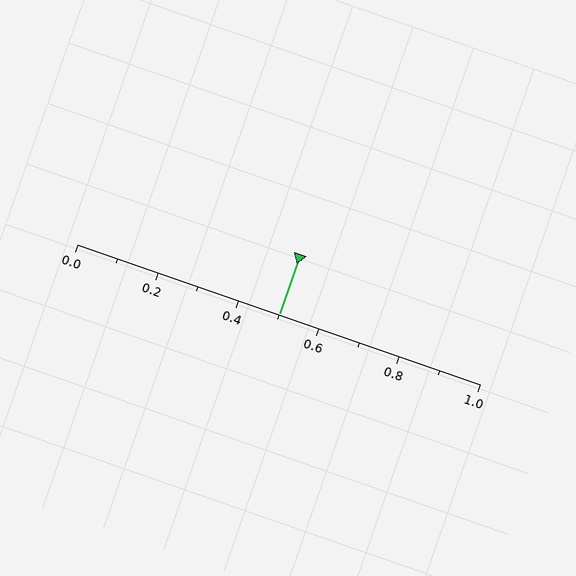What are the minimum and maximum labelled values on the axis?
The axis runs from 0.0 to 1.0.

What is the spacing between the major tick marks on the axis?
The major ticks are spaced 0.2 apart.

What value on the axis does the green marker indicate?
The marker indicates approximately 0.5.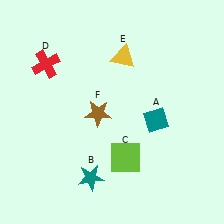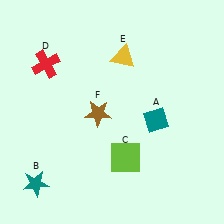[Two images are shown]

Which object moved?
The teal star (B) moved left.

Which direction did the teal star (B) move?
The teal star (B) moved left.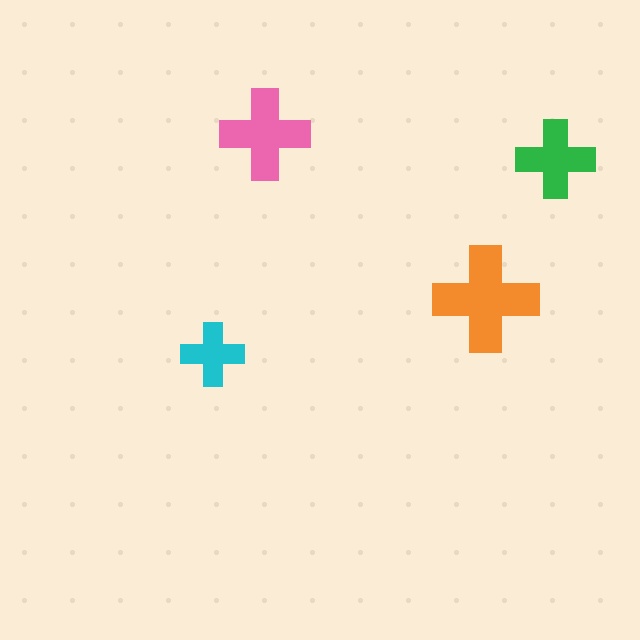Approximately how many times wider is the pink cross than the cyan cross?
About 1.5 times wider.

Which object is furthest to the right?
The green cross is rightmost.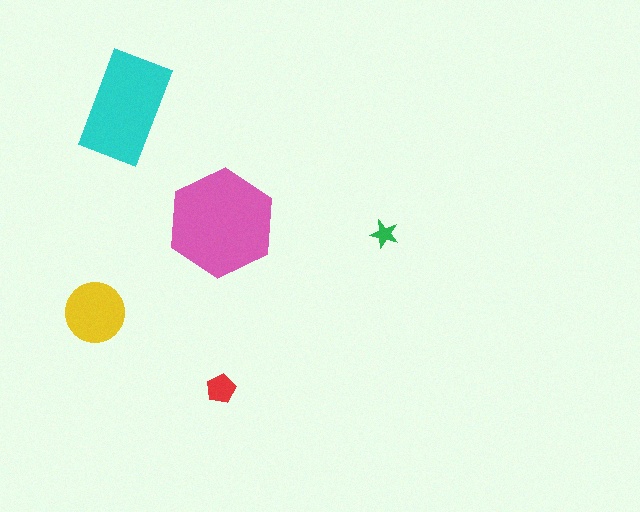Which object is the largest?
The pink hexagon.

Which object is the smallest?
The green star.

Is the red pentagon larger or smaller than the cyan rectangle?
Smaller.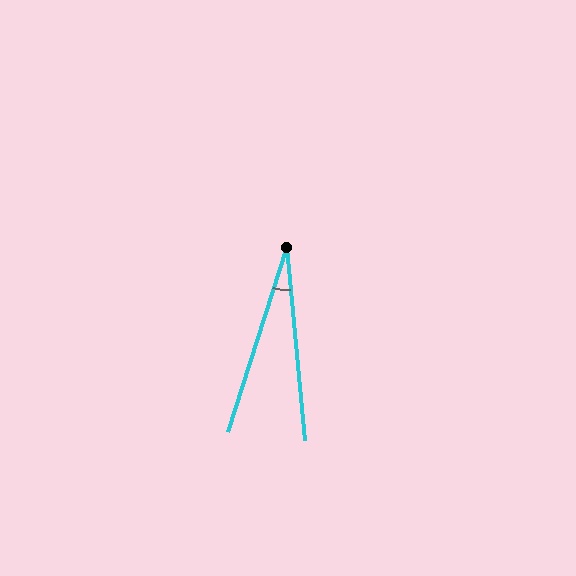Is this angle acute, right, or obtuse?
It is acute.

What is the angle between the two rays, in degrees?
Approximately 23 degrees.